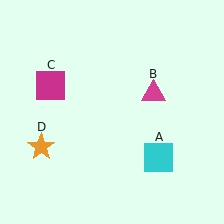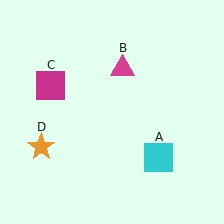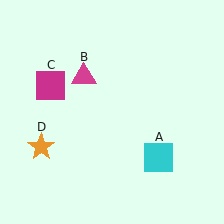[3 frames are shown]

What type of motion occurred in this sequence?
The magenta triangle (object B) rotated counterclockwise around the center of the scene.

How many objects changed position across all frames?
1 object changed position: magenta triangle (object B).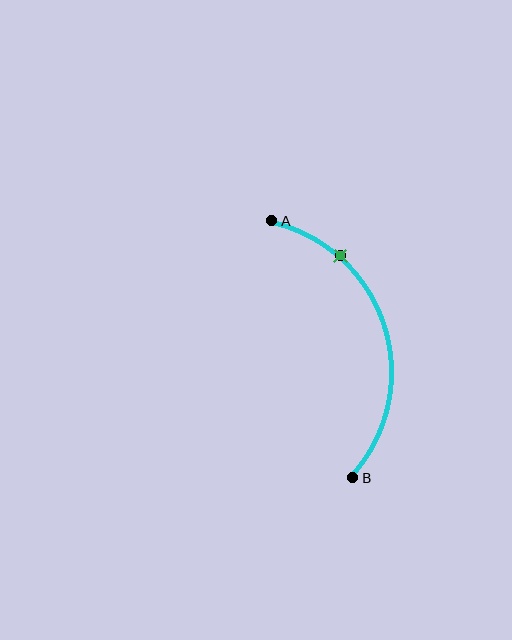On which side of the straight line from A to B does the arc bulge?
The arc bulges to the right of the straight line connecting A and B.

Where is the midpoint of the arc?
The arc midpoint is the point on the curve farthest from the straight line joining A and B. It sits to the right of that line.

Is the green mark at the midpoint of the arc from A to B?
No. The green mark lies on the arc but is closer to endpoint A. The arc midpoint would be at the point on the curve equidistant along the arc from both A and B.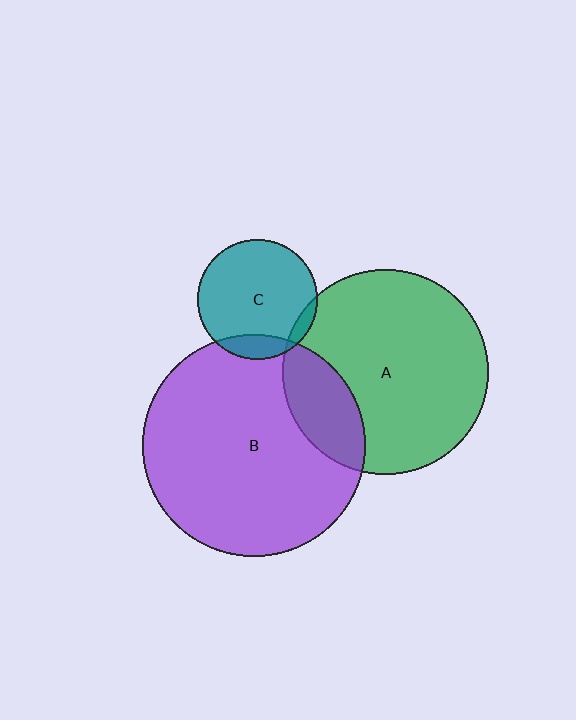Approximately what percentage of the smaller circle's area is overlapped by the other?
Approximately 20%.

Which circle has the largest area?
Circle B (purple).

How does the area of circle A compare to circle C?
Approximately 2.9 times.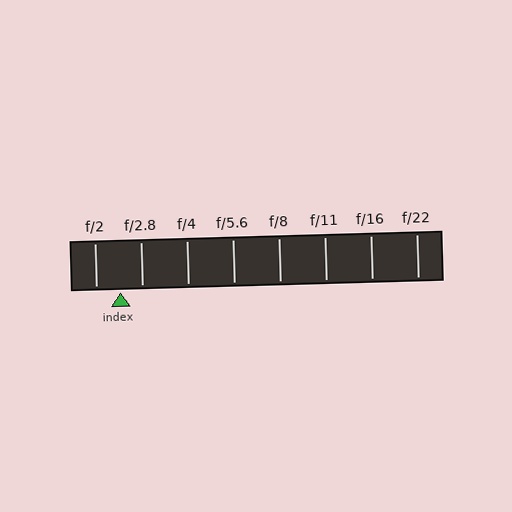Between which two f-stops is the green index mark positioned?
The index mark is between f/2 and f/2.8.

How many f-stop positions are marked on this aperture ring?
There are 8 f-stop positions marked.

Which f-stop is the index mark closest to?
The index mark is closest to f/2.8.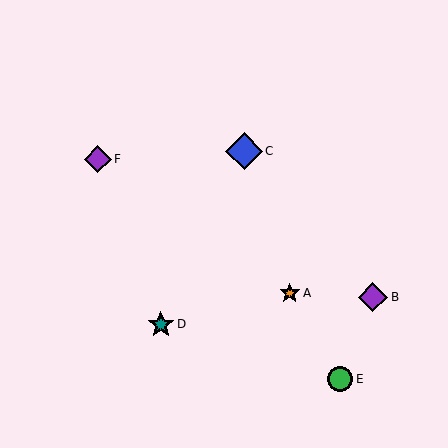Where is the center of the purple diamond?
The center of the purple diamond is at (373, 297).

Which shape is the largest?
The blue diamond (labeled C) is the largest.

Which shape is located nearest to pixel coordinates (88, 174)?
The purple diamond (labeled F) at (98, 159) is nearest to that location.